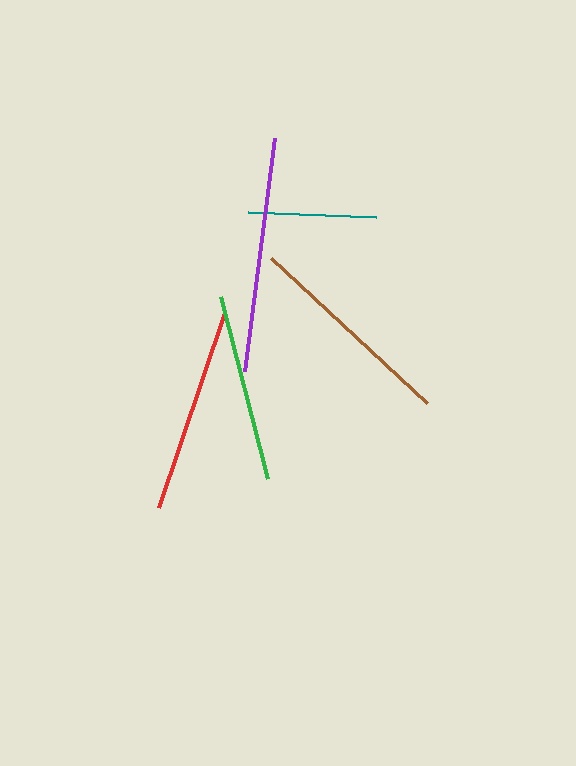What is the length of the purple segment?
The purple segment is approximately 235 pixels long.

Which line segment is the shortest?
The teal line is the shortest at approximately 128 pixels.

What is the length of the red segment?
The red segment is approximately 206 pixels long.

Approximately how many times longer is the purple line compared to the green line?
The purple line is approximately 1.3 times the length of the green line.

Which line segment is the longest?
The purple line is the longest at approximately 235 pixels.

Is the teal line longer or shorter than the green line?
The green line is longer than the teal line.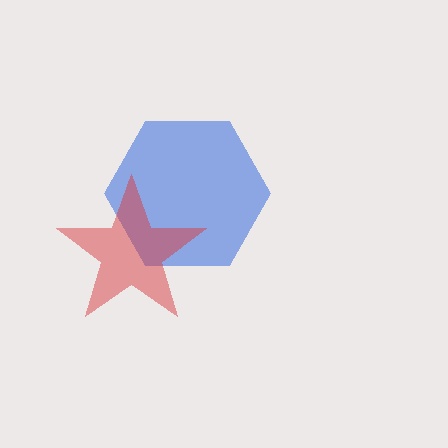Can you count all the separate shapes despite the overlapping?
Yes, there are 2 separate shapes.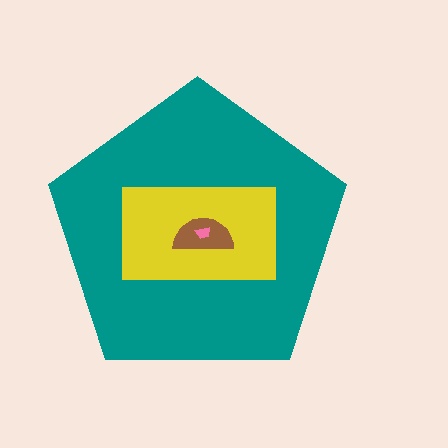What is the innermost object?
The pink trapezoid.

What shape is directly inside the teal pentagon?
The yellow rectangle.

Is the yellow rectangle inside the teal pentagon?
Yes.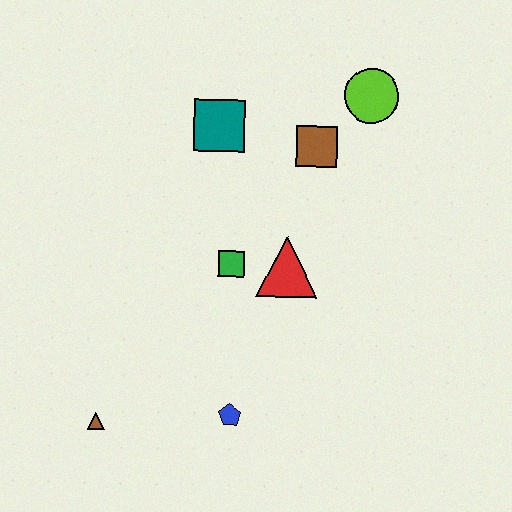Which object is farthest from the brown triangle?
The lime circle is farthest from the brown triangle.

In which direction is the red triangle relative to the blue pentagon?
The red triangle is above the blue pentagon.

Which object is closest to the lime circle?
The brown square is closest to the lime circle.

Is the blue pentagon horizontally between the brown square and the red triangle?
No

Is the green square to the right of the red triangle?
No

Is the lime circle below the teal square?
No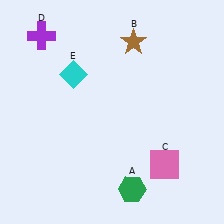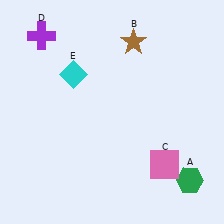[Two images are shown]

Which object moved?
The green hexagon (A) moved right.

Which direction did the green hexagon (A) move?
The green hexagon (A) moved right.